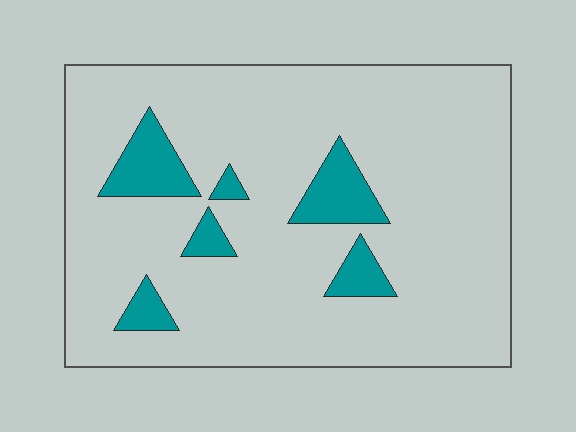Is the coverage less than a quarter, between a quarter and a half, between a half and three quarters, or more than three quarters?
Less than a quarter.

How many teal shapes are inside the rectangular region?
6.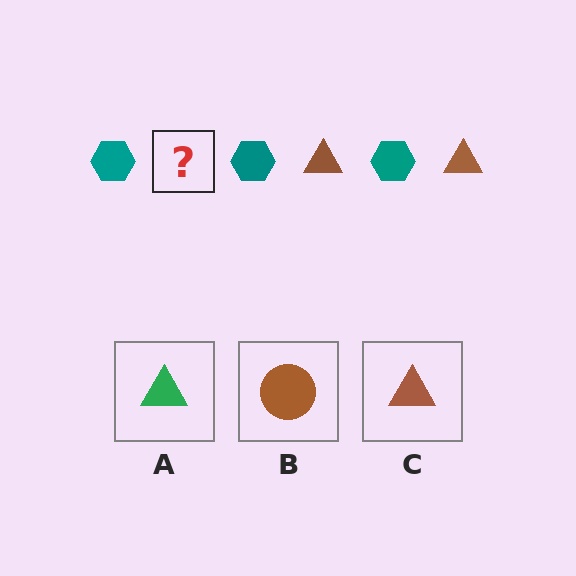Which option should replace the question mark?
Option C.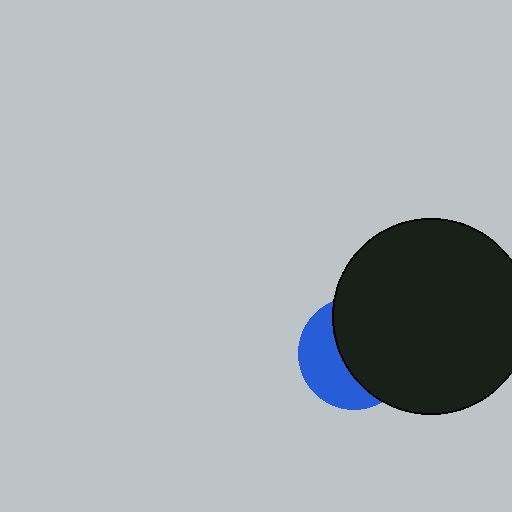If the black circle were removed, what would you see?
You would see the complete blue circle.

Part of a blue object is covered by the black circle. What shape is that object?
It is a circle.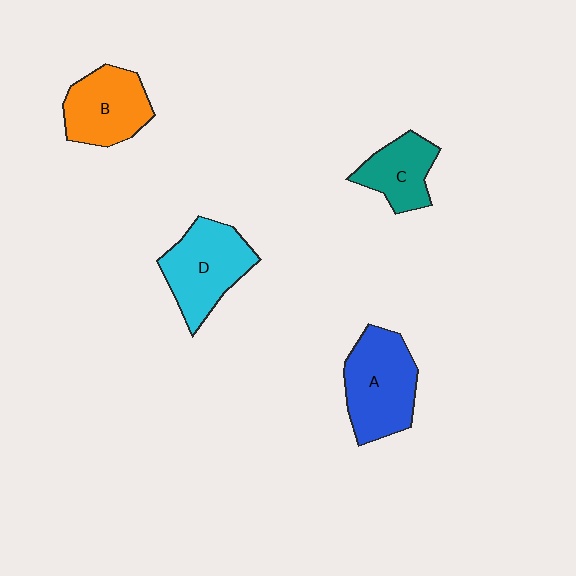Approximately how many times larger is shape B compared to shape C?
Approximately 1.3 times.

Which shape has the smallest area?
Shape C (teal).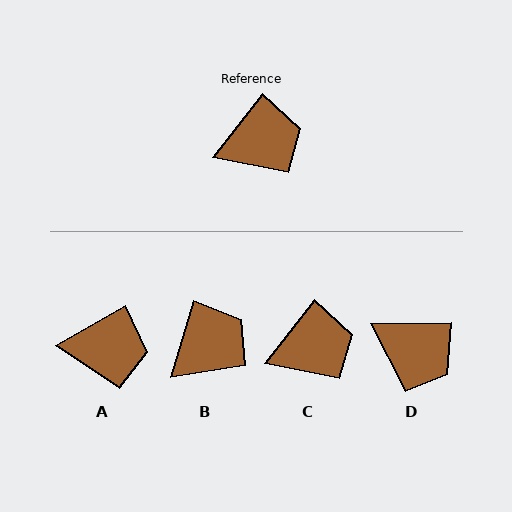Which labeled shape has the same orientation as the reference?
C.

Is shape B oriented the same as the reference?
No, it is off by about 21 degrees.